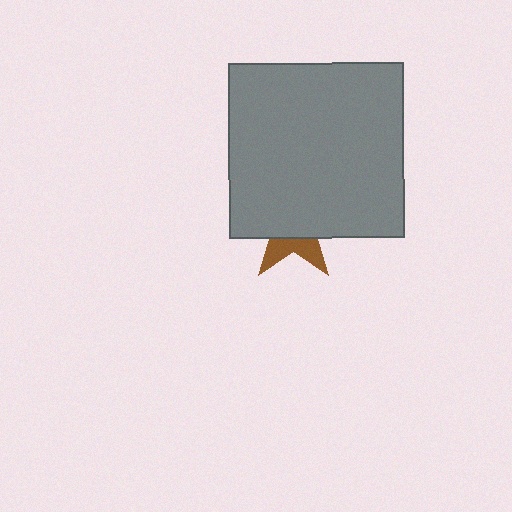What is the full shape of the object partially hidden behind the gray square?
The partially hidden object is a brown star.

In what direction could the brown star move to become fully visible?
The brown star could move down. That would shift it out from behind the gray square entirely.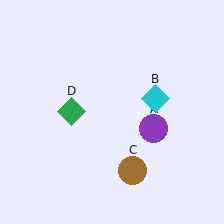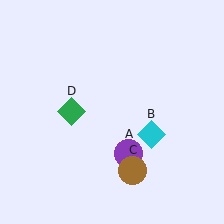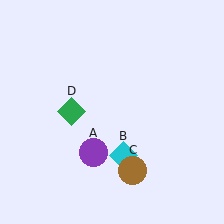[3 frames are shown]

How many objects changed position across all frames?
2 objects changed position: purple circle (object A), cyan diamond (object B).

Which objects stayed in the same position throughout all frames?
Brown circle (object C) and green diamond (object D) remained stationary.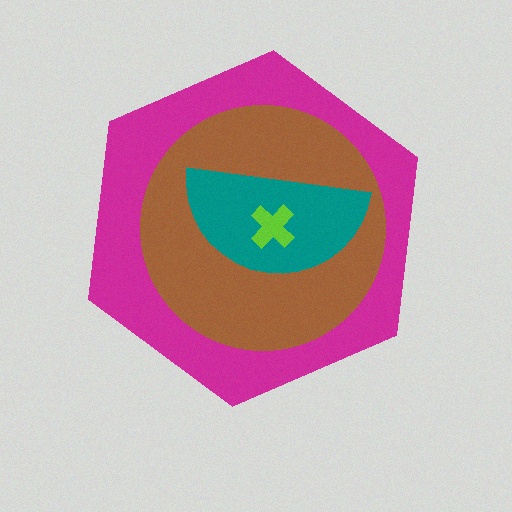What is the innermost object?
The lime cross.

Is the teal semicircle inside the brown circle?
Yes.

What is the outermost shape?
The magenta hexagon.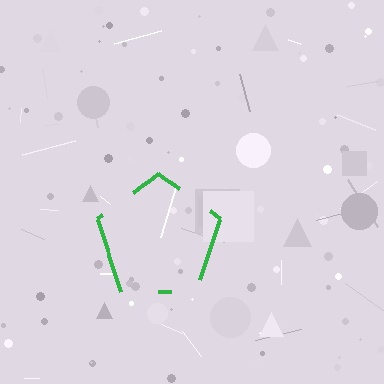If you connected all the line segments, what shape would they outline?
They would outline a pentagon.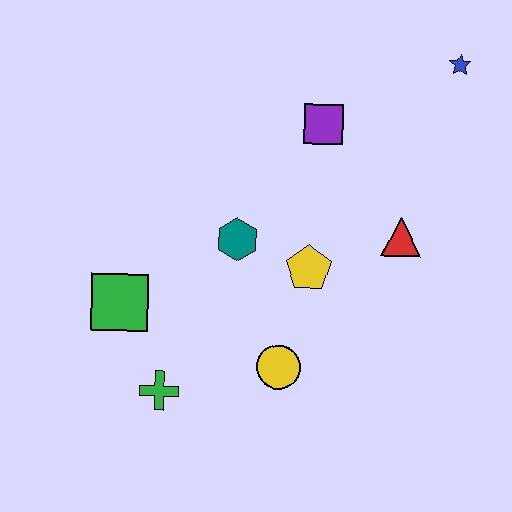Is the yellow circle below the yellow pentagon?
Yes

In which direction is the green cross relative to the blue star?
The green cross is below the blue star.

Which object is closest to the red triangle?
The yellow pentagon is closest to the red triangle.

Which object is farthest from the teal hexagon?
The blue star is farthest from the teal hexagon.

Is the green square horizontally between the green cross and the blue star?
No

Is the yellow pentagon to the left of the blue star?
Yes